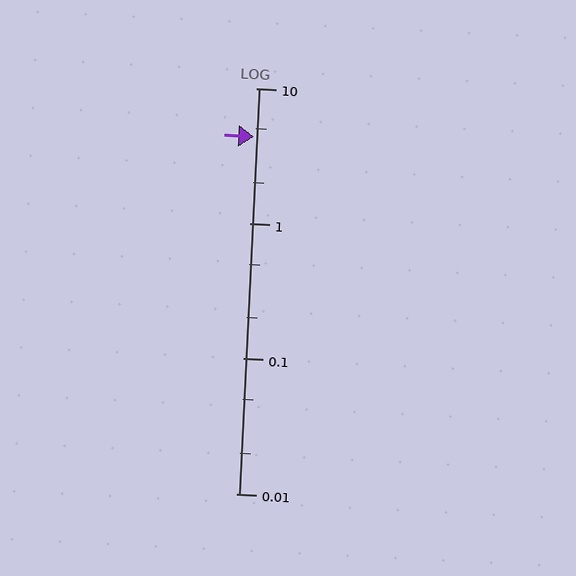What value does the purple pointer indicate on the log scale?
The pointer indicates approximately 4.4.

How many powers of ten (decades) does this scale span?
The scale spans 3 decades, from 0.01 to 10.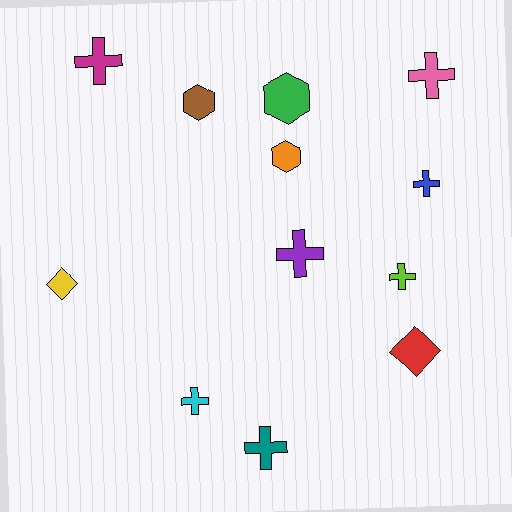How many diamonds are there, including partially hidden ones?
There are 2 diamonds.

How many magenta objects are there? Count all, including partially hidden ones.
There is 1 magenta object.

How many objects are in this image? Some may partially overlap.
There are 12 objects.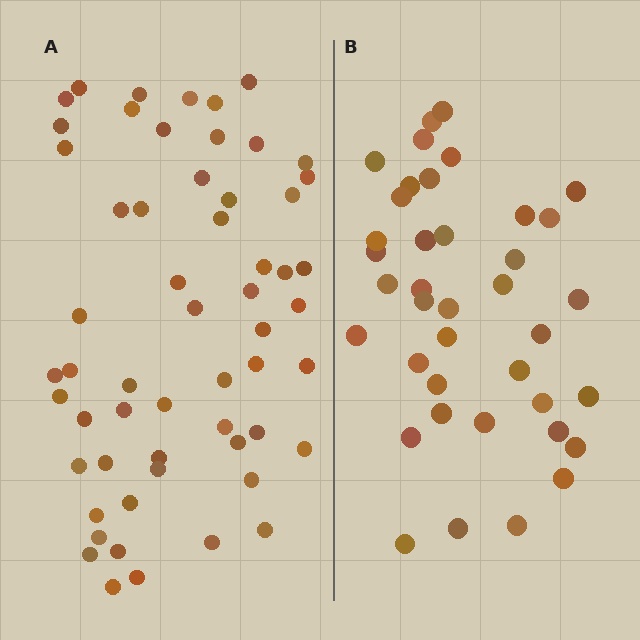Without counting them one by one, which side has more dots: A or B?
Region A (the left region) has more dots.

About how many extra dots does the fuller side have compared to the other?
Region A has approximately 20 more dots than region B.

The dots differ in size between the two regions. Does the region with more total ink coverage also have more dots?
No. Region B has more total ink coverage because its dots are larger, but region A actually contains more individual dots. Total area can be misleading — the number of items is what matters here.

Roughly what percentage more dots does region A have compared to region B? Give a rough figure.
About 45% more.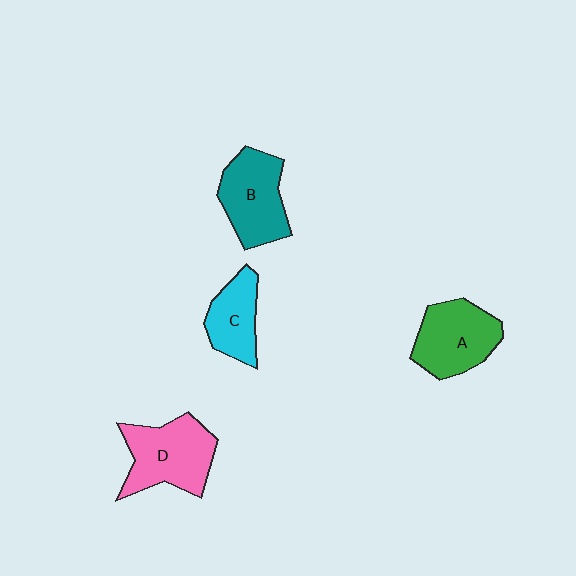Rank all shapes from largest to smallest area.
From largest to smallest: D (pink), B (teal), A (green), C (cyan).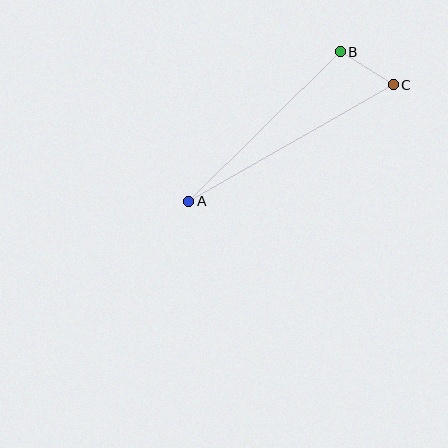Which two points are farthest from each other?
Points A and C are farthest from each other.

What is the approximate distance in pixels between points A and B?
The distance between A and B is approximately 213 pixels.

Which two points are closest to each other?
Points B and C are closest to each other.